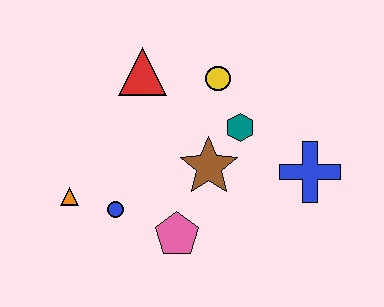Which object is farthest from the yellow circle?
The orange triangle is farthest from the yellow circle.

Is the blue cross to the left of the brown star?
No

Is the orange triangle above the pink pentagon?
Yes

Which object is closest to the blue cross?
The teal hexagon is closest to the blue cross.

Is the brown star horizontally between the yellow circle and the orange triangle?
Yes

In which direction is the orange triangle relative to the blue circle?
The orange triangle is to the left of the blue circle.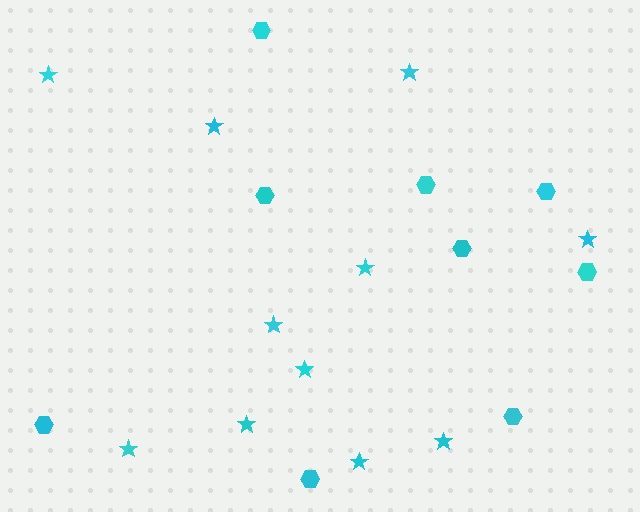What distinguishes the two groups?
There are 2 groups: one group of stars (11) and one group of hexagons (9).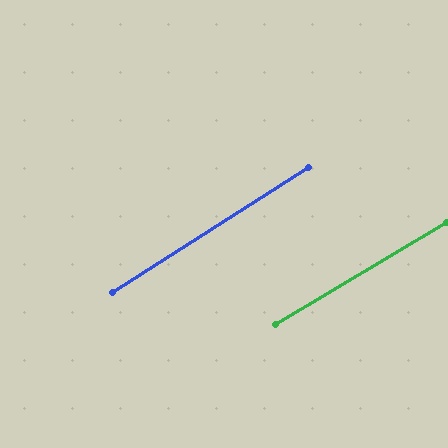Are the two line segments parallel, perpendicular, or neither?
Parallel — their directions differ by only 1.6°.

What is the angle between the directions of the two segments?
Approximately 2 degrees.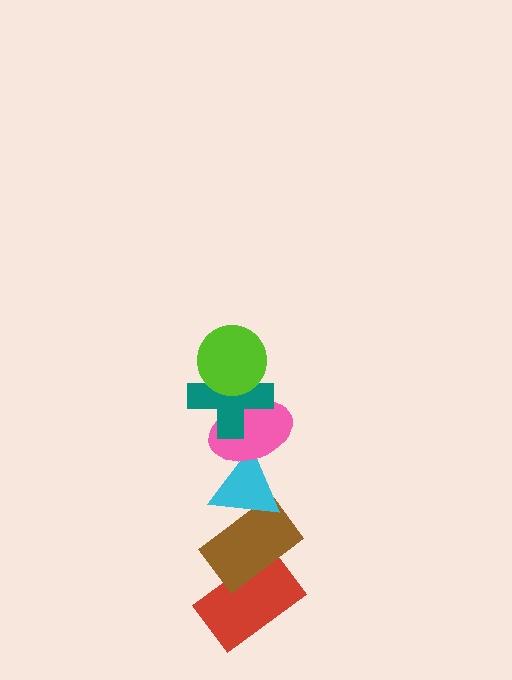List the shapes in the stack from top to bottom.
From top to bottom: the lime circle, the teal cross, the pink ellipse, the cyan triangle, the brown rectangle, the red rectangle.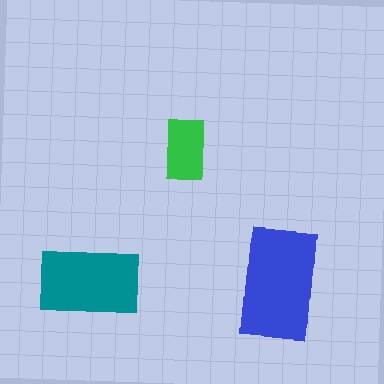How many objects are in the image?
There are 3 objects in the image.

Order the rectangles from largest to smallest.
the blue one, the teal one, the green one.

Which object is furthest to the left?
The teal rectangle is leftmost.